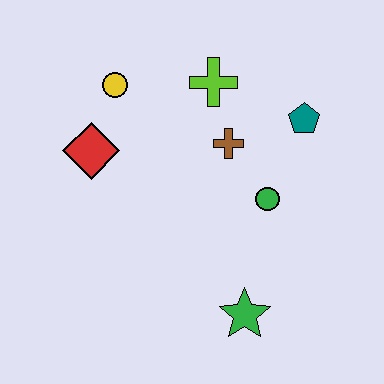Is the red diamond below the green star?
No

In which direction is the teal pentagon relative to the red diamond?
The teal pentagon is to the right of the red diamond.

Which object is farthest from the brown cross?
The green star is farthest from the brown cross.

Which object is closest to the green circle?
The brown cross is closest to the green circle.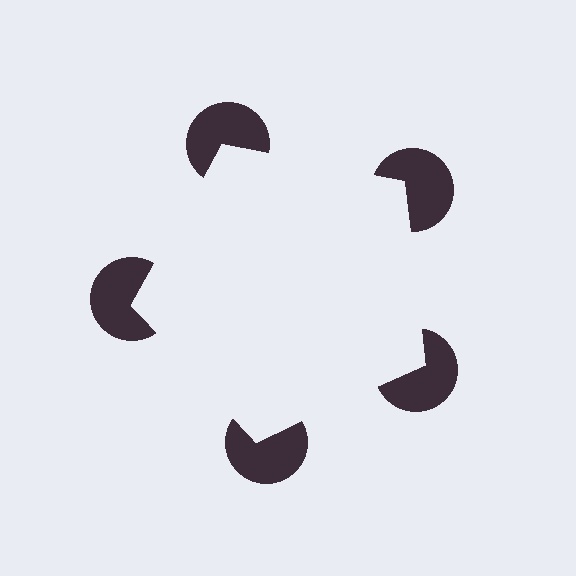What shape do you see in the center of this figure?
An illusory pentagon — its edges are inferred from the aligned wedge cuts in the pac-man discs, not physically drawn.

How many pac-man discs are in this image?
There are 5 — one at each vertex of the illusory pentagon.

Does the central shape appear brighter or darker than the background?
It typically appears slightly brighter than the background, even though no actual brightness change is drawn.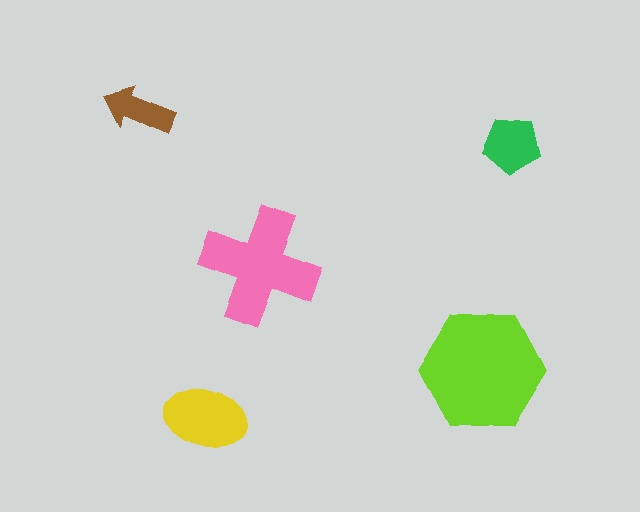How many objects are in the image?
There are 5 objects in the image.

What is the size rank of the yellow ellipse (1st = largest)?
3rd.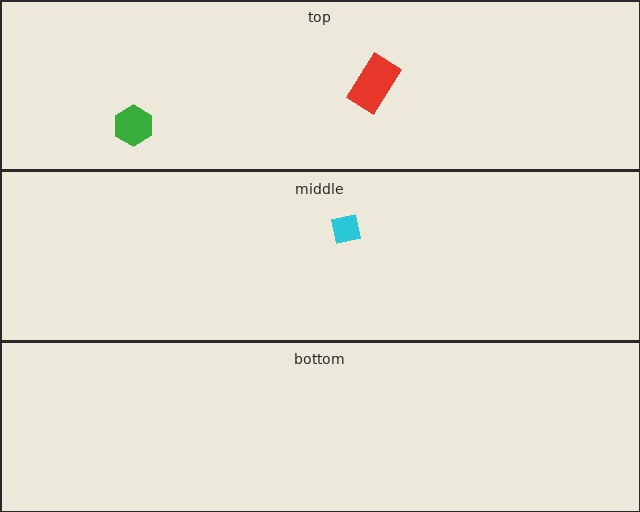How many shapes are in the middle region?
1.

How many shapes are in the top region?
2.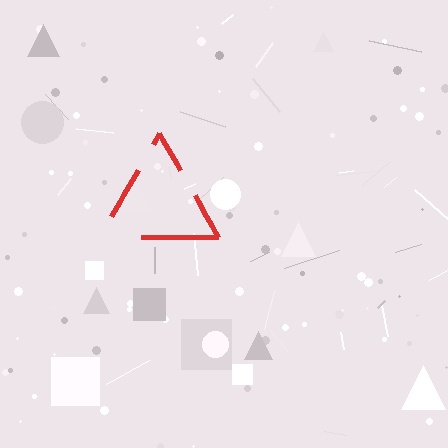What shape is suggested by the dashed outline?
The dashed outline suggests a triangle.